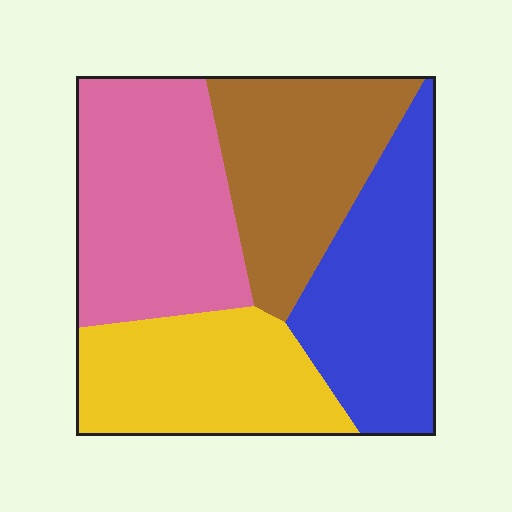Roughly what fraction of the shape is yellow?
Yellow takes up between a sixth and a third of the shape.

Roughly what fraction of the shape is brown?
Brown takes up between a sixth and a third of the shape.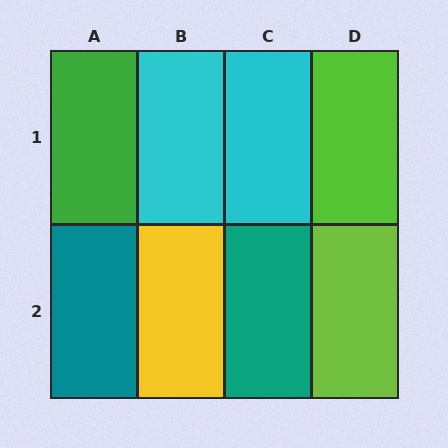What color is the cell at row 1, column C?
Cyan.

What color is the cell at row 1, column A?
Green.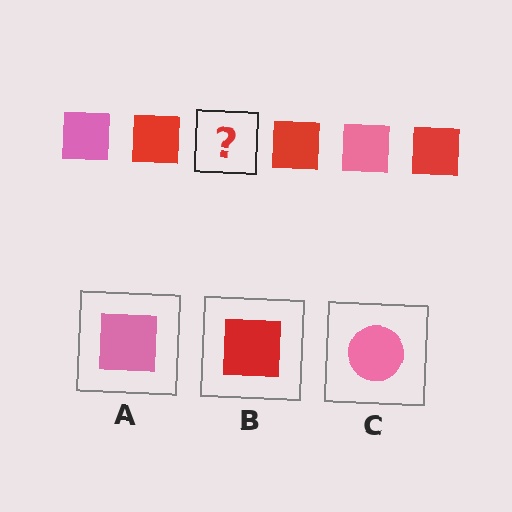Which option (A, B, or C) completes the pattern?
A.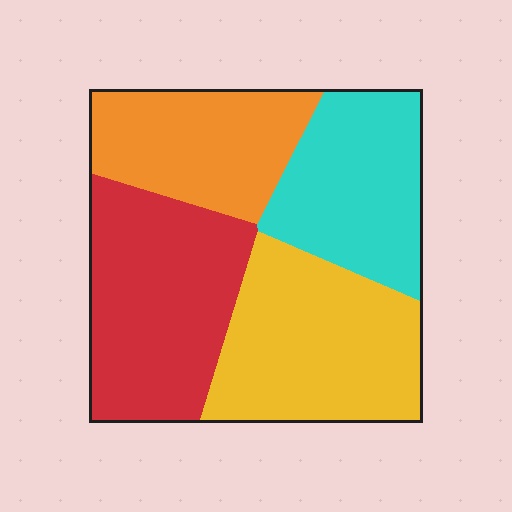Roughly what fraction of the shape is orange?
Orange covers about 20% of the shape.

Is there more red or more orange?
Red.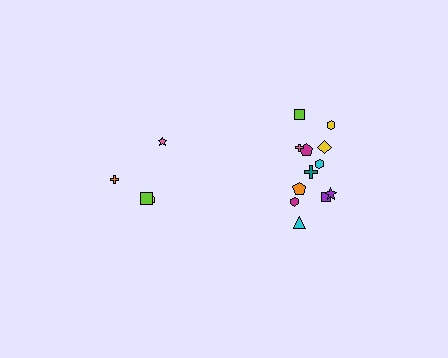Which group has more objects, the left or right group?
The right group.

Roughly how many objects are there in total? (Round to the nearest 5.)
Roughly 15 objects in total.